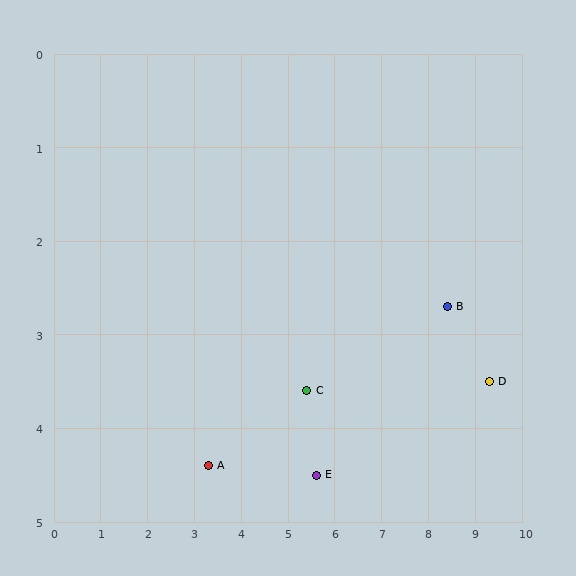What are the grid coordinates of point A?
Point A is at approximately (3.3, 4.4).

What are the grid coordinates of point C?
Point C is at approximately (5.4, 3.6).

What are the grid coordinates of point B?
Point B is at approximately (8.4, 2.7).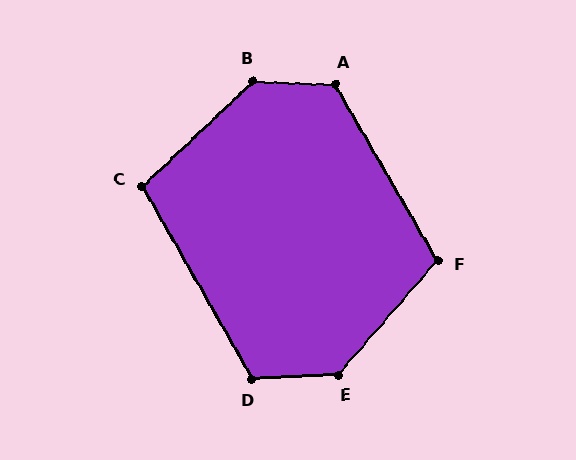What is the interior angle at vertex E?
Approximately 134 degrees (obtuse).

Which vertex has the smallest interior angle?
C, at approximately 104 degrees.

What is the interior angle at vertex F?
Approximately 109 degrees (obtuse).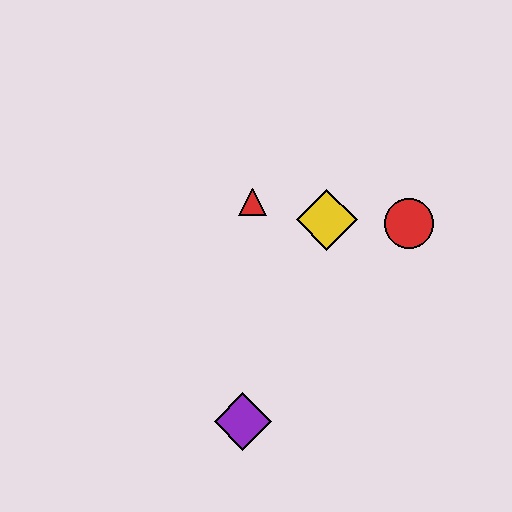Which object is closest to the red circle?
The yellow diamond is closest to the red circle.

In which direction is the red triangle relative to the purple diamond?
The red triangle is above the purple diamond.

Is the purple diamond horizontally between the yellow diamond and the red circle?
No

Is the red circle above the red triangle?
No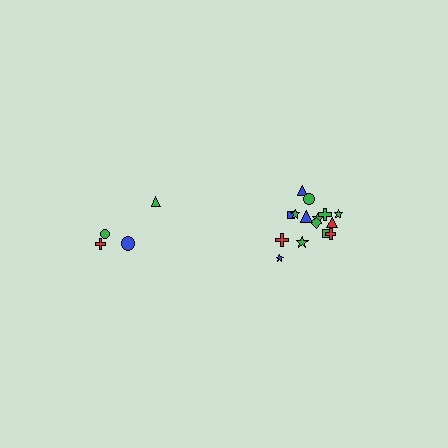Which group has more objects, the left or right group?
The right group.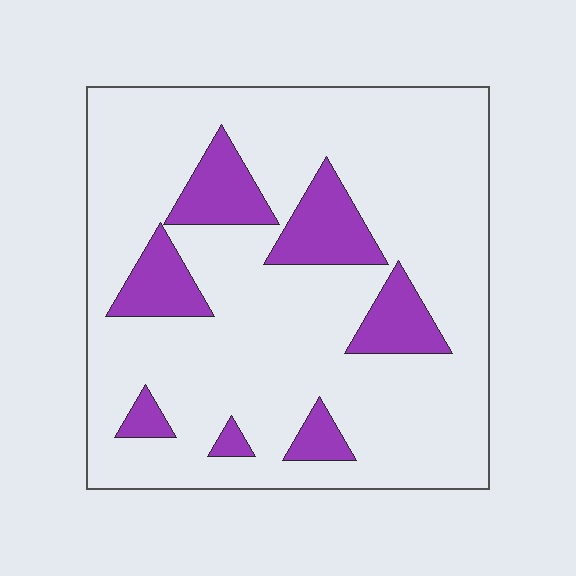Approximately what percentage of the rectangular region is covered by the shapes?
Approximately 15%.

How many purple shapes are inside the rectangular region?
7.